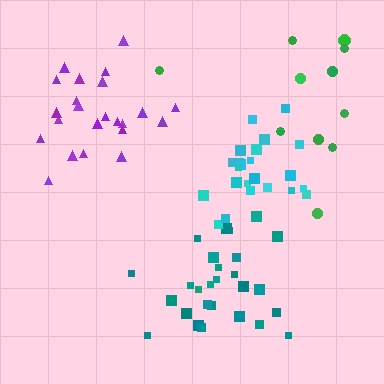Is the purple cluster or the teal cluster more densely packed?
Teal.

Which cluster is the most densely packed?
Teal.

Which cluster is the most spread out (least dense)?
Green.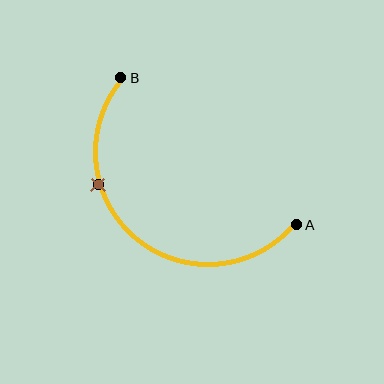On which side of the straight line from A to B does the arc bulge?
The arc bulges below and to the left of the straight line connecting A and B.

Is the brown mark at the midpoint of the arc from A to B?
No. The brown mark lies on the arc but is closer to endpoint B. The arc midpoint would be at the point on the curve equidistant along the arc from both A and B.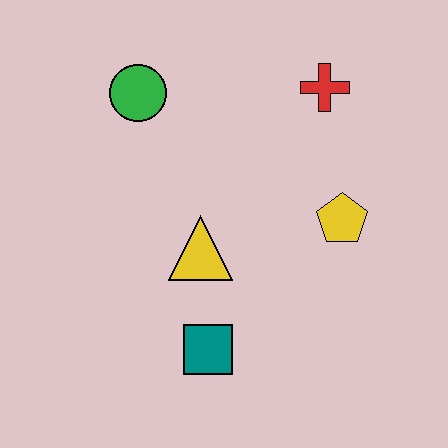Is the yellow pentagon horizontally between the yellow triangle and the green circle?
No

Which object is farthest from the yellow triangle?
The red cross is farthest from the yellow triangle.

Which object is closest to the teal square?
The yellow triangle is closest to the teal square.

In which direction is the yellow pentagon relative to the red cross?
The yellow pentagon is below the red cross.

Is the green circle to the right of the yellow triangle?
No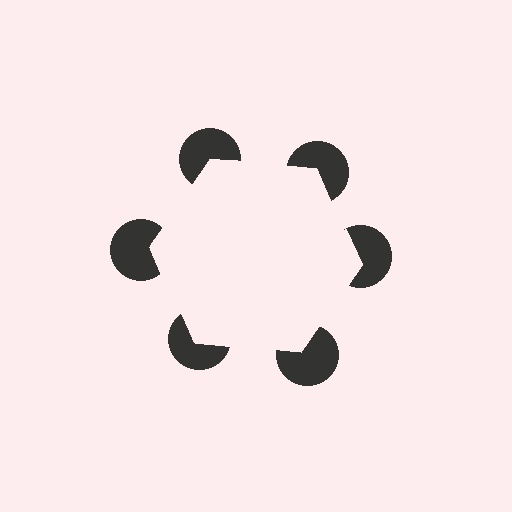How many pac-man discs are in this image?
There are 6 — one at each vertex of the illusory hexagon.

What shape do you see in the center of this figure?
An illusory hexagon — its edges are inferred from the aligned wedge cuts in the pac-man discs, not physically drawn.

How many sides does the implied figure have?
6 sides.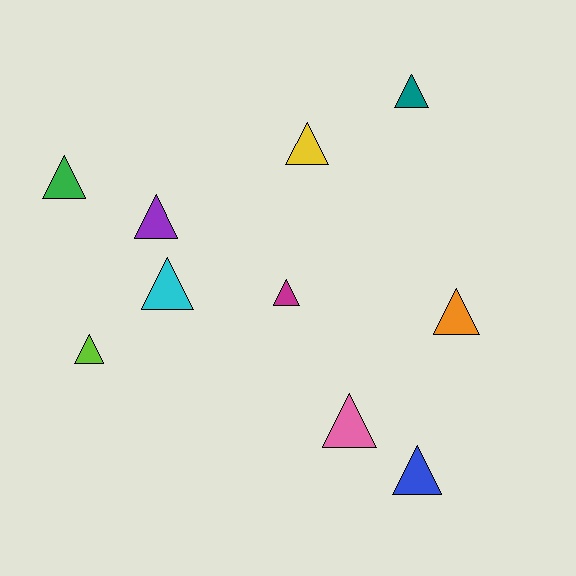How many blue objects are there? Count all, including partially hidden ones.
There is 1 blue object.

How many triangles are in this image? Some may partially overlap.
There are 10 triangles.